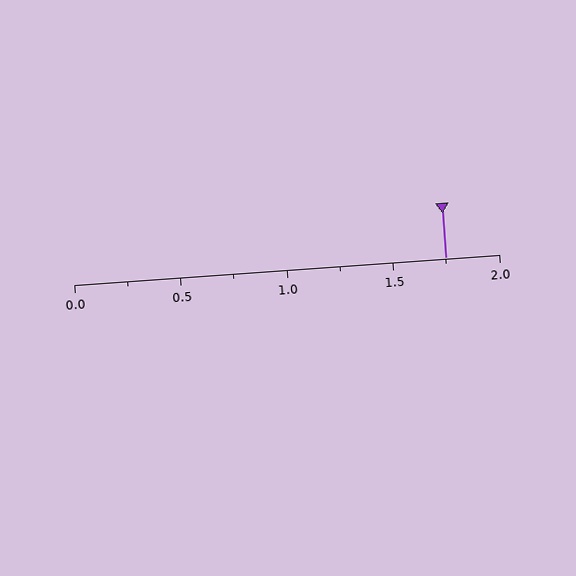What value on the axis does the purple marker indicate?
The marker indicates approximately 1.75.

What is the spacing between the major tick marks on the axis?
The major ticks are spaced 0.5 apart.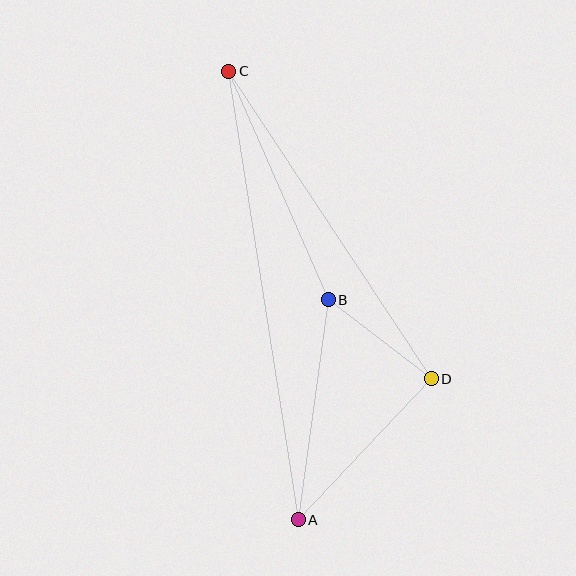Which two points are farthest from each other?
Points A and C are farthest from each other.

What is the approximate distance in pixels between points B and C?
The distance between B and C is approximately 249 pixels.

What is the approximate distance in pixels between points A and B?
The distance between A and B is approximately 222 pixels.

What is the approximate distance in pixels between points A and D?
The distance between A and D is approximately 194 pixels.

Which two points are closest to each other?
Points B and D are closest to each other.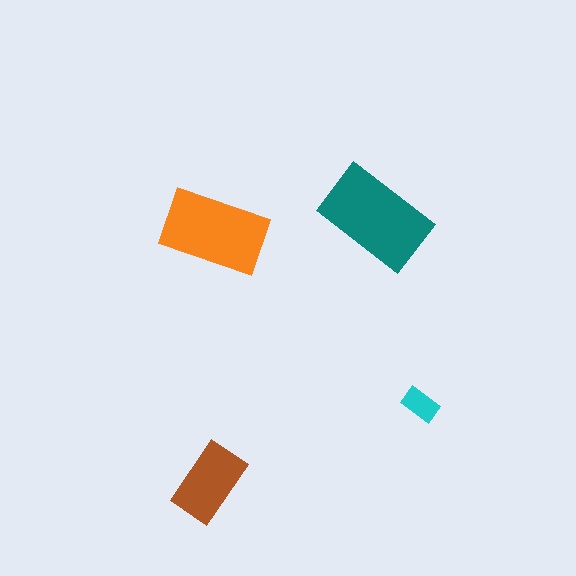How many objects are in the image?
There are 4 objects in the image.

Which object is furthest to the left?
The brown rectangle is leftmost.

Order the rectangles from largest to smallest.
the teal one, the orange one, the brown one, the cyan one.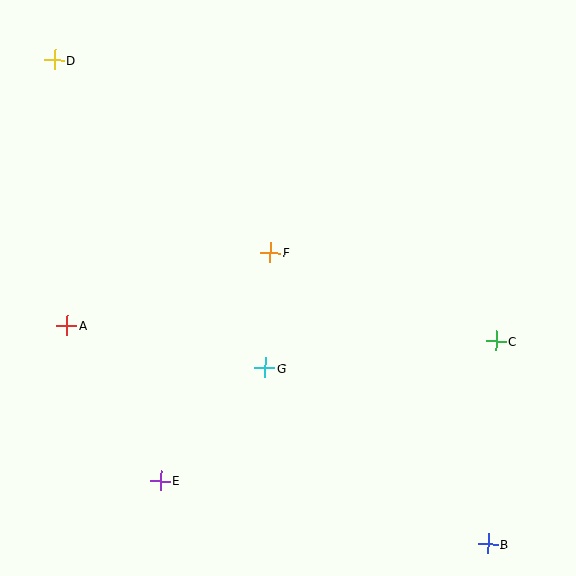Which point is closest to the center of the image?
Point F at (270, 252) is closest to the center.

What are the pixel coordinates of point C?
Point C is at (496, 341).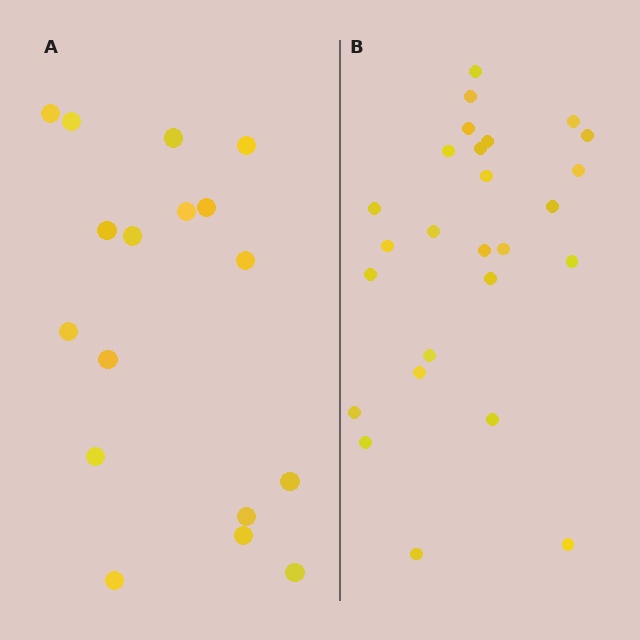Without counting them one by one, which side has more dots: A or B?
Region B (the right region) has more dots.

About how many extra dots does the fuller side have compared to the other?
Region B has roughly 8 or so more dots than region A.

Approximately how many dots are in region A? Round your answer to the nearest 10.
About 20 dots. (The exact count is 17, which rounds to 20.)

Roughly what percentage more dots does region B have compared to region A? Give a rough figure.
About 55% more.